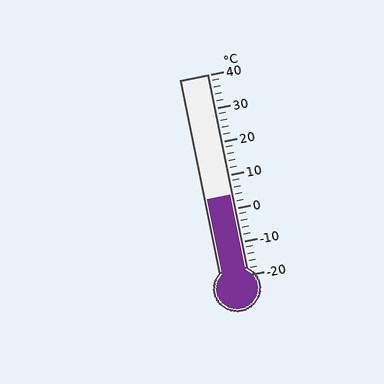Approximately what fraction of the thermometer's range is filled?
The thermometer is filled to approximately 40% of its range.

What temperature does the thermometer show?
The thermometer shows approximately 4°C.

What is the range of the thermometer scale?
The thermometer scale ranges from -20°C to 40°C.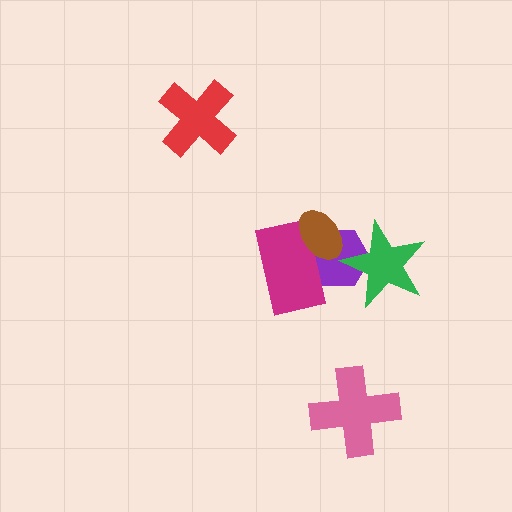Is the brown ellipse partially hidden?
No, no other shape covers it.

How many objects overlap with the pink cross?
0 objects overlap with the pink cross.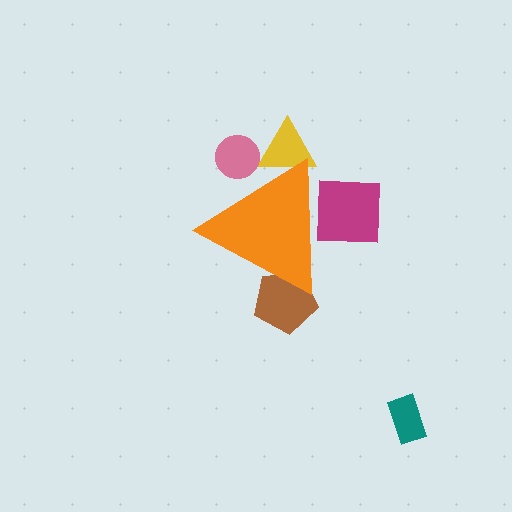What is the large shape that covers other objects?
An orange triangle.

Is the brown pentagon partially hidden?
Yes, the brown pentagon is partially hidden behind the orange triangle.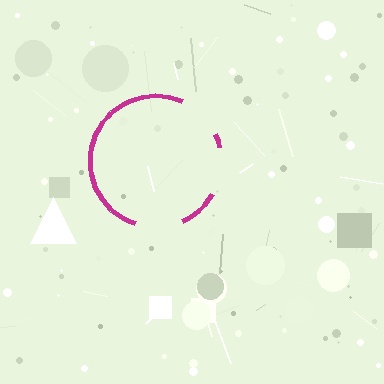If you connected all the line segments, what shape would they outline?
They would outline a circle.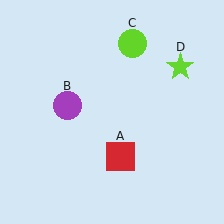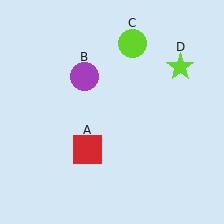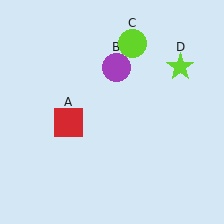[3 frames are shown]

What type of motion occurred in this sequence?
The red square (object A), purple circle (object B) rotated clockwise around the center of the scene.